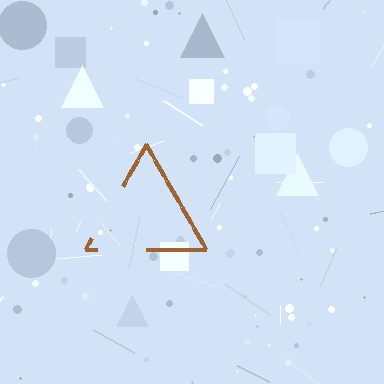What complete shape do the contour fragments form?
The contour fragments form a triangle.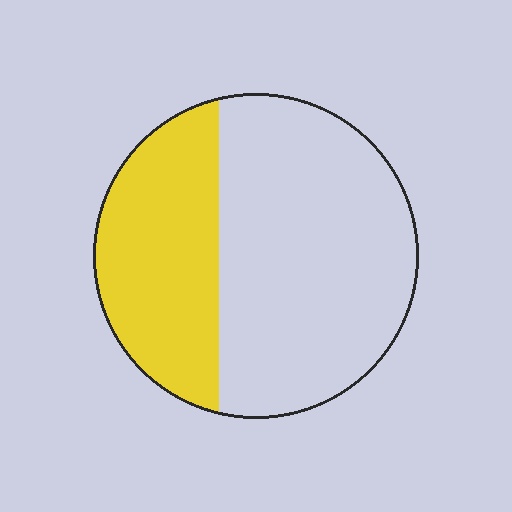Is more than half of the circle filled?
No.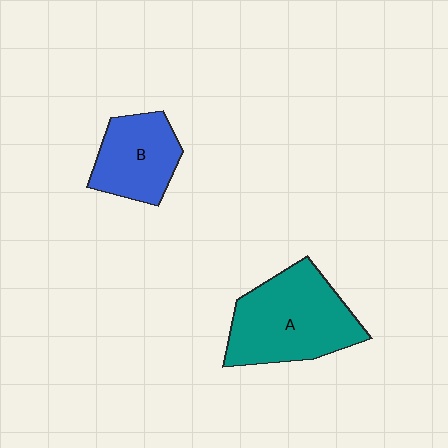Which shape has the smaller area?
Shape B (blue).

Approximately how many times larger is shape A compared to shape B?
Approximately 1.6 times.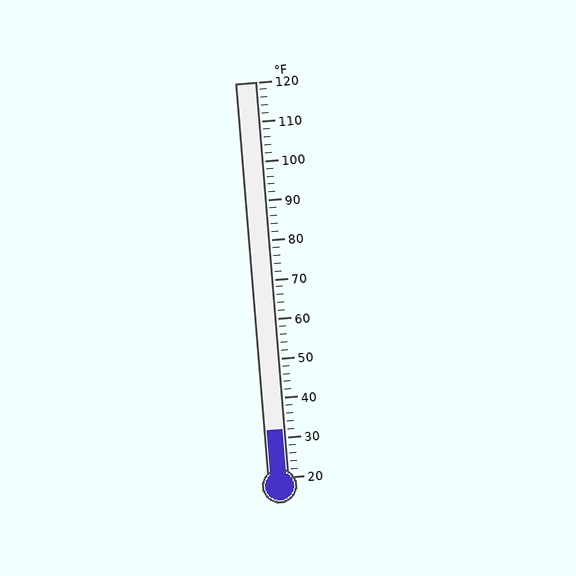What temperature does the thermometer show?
The thermometer shows approximately 32°F.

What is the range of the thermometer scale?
The thermometer scale ranges from 20°F to 120°F.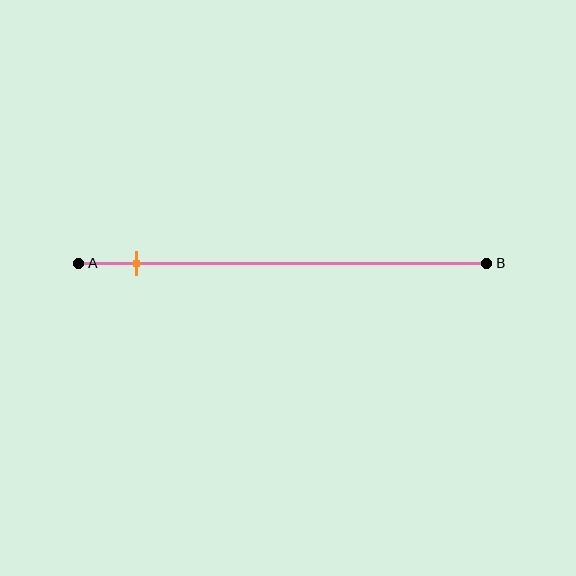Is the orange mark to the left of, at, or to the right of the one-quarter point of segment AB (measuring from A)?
The orange mark is to the left of the one-quarter point of segment AB.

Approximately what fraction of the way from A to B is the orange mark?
The orange mark is approximately 15% of the way from A to B.